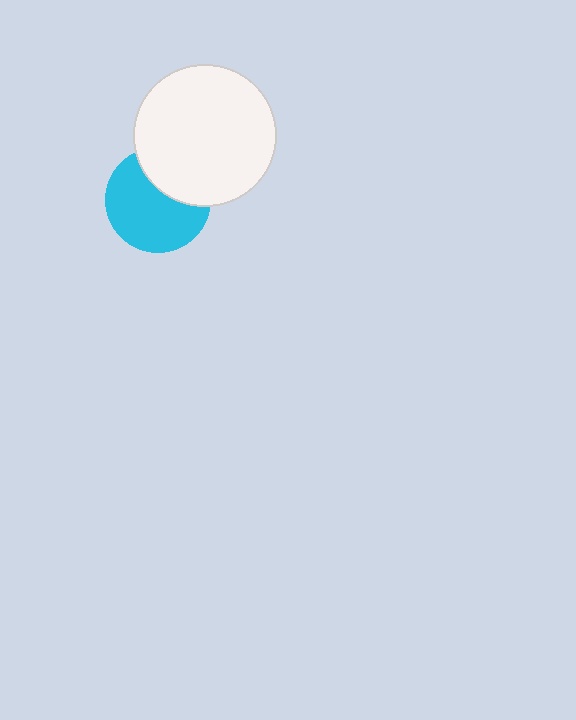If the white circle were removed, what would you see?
You would see the complete cyan circle.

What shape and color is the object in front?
The object in front is a white circle.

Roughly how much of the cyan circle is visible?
Most of it is visible (roughly 67%).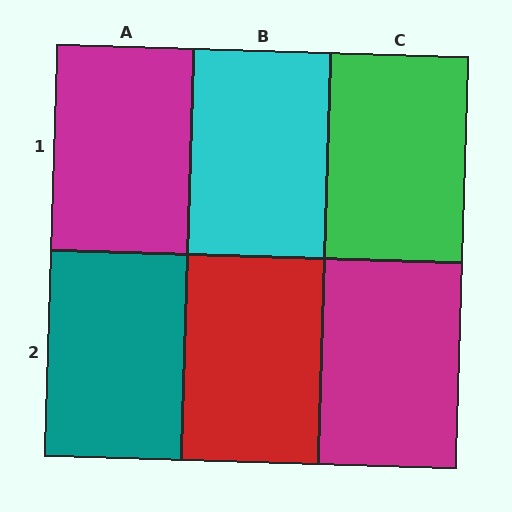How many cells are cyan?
1 cell is cyan.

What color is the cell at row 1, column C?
Green.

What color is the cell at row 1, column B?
Cyan.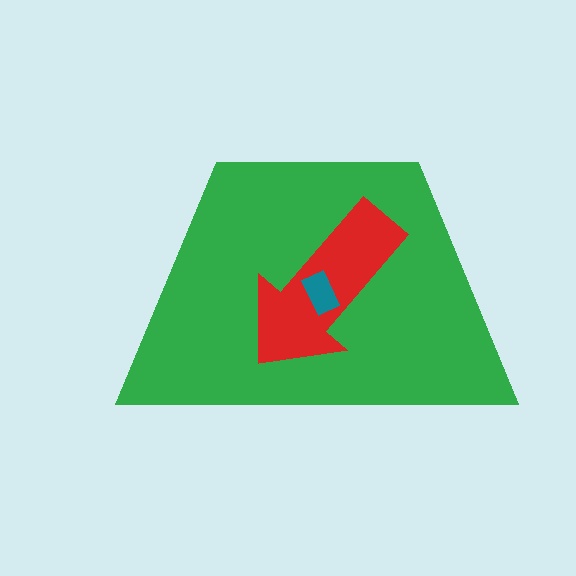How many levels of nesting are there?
3.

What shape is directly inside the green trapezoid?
The red arrow.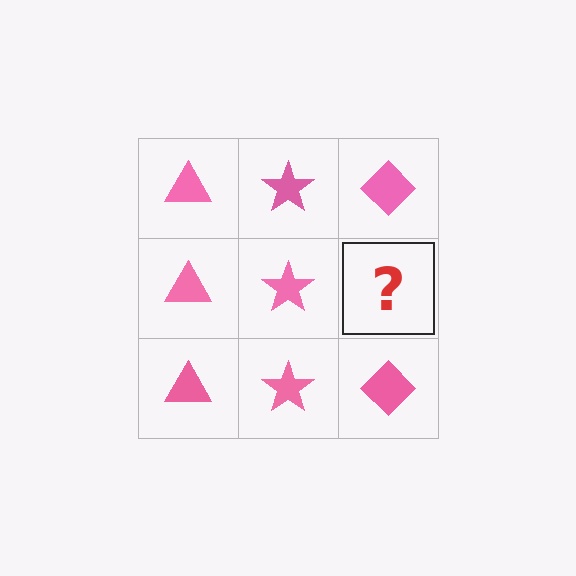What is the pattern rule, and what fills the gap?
The rule is that each column has a consistent shape. The gap should be filled with a pink diamond.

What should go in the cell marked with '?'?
The missing cell should contain a pink diamond.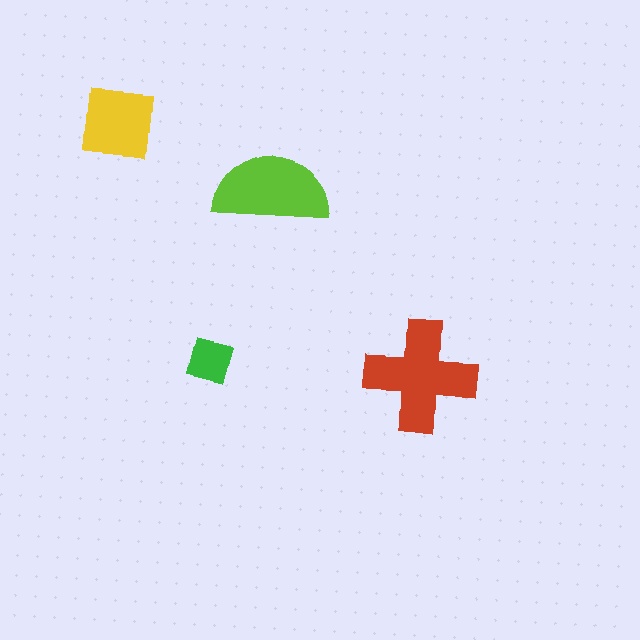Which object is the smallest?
The green square.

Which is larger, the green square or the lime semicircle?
The lime semicircle.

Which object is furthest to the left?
The yellow square is leftmost.